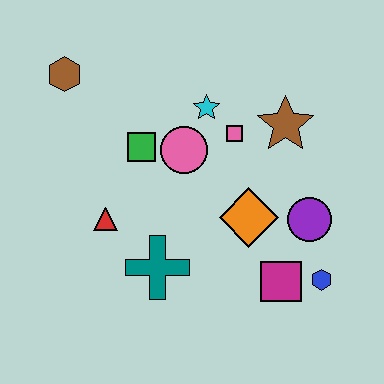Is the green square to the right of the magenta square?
No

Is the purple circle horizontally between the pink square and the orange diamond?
No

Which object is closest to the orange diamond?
The purple circle is closest to the orange diamond.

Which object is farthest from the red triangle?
The blue hexagon is farthest from the red triangle.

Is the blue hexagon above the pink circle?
No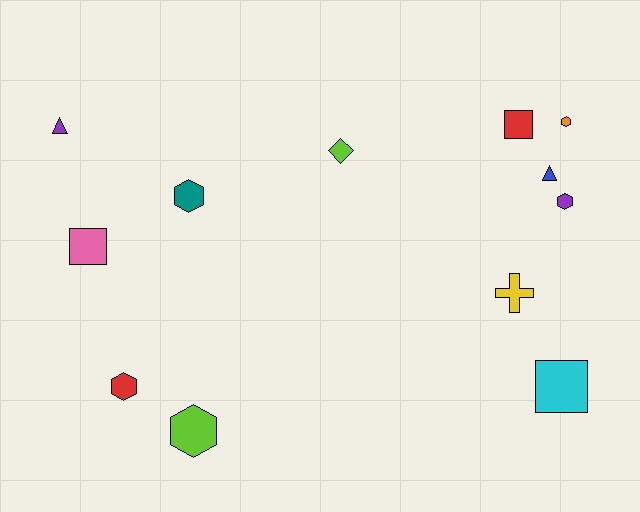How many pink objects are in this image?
There is 1 pink object.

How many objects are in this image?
There are 12 objects.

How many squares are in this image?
There are 3 squares.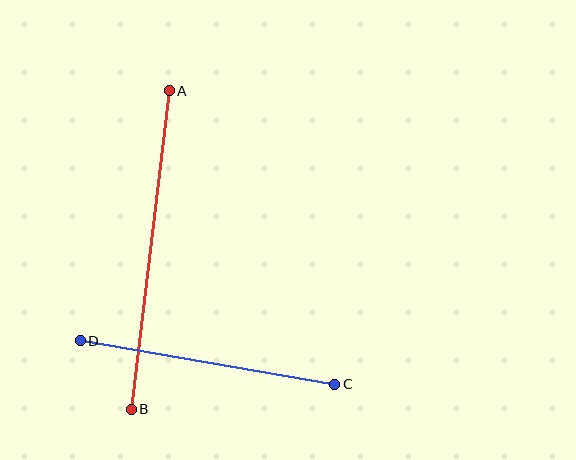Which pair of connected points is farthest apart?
Points A and B are farthest apart.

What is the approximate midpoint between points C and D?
The midpoint is at approximately (207, 363) pixels.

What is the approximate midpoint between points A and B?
The midpoint is at approximately (150, 250) pixels.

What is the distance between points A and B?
The distance is approximately 321 pixels.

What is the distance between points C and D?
The distance is approximately 258 pixels.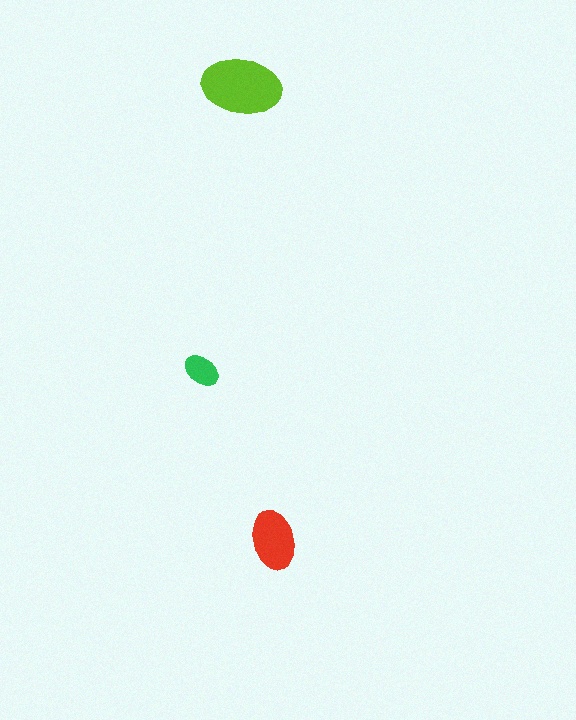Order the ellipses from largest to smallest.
the lime one, the red one, the green one.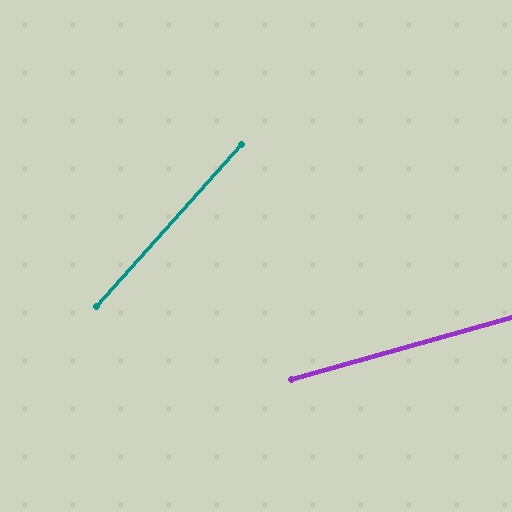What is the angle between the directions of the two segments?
Approximately 32 degrees.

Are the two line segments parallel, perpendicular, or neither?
Neither parallel nor perpendicular — they differ by about 32°.